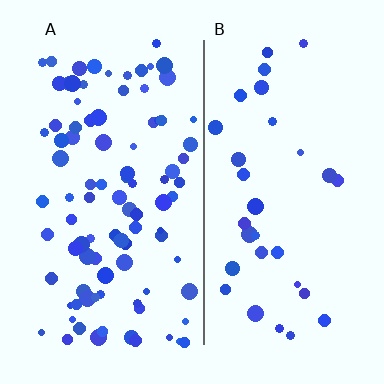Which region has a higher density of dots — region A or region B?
A (the left).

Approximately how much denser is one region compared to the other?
Approximately 3.0× — region A over region B.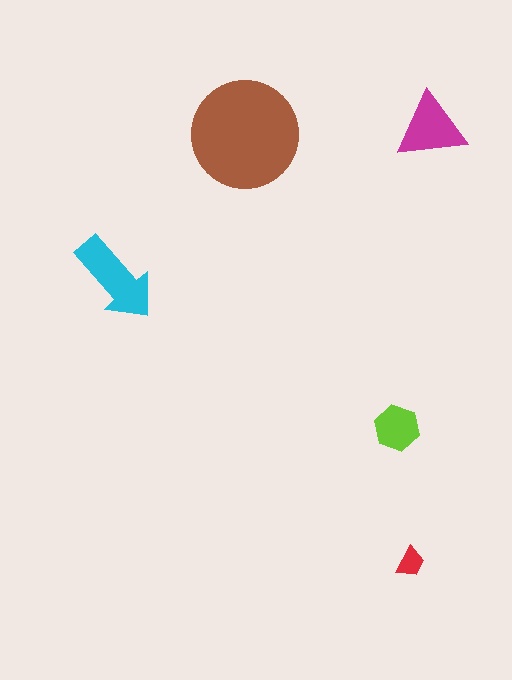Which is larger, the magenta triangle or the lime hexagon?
The magenta triangle.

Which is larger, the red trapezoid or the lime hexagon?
The lime hexagon.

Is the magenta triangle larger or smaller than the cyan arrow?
Smaller.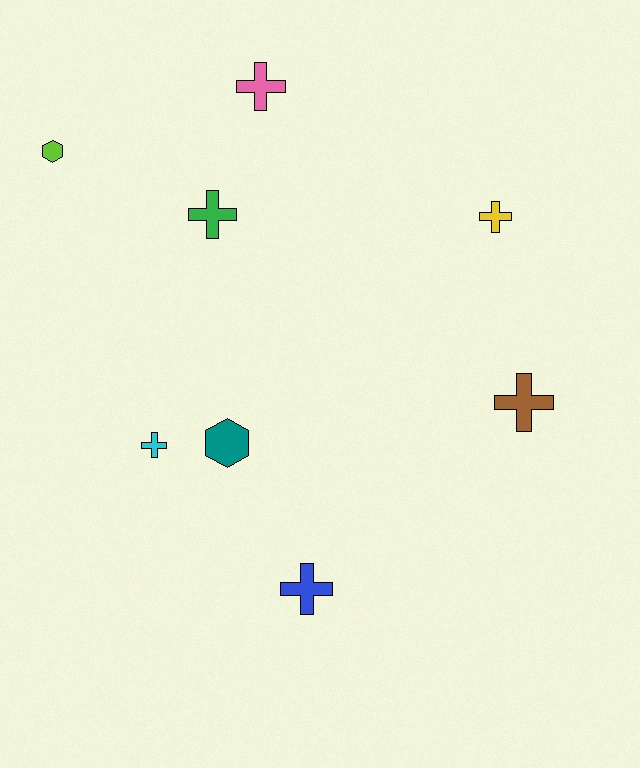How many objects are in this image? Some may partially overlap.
There are 8 objects.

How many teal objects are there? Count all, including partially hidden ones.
There is 1 teal object.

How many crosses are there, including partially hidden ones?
There are 6 crosses.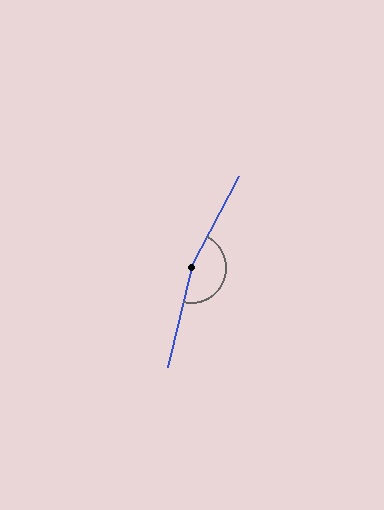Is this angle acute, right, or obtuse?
It is obtuse.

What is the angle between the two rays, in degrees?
Approximately 166 degrees.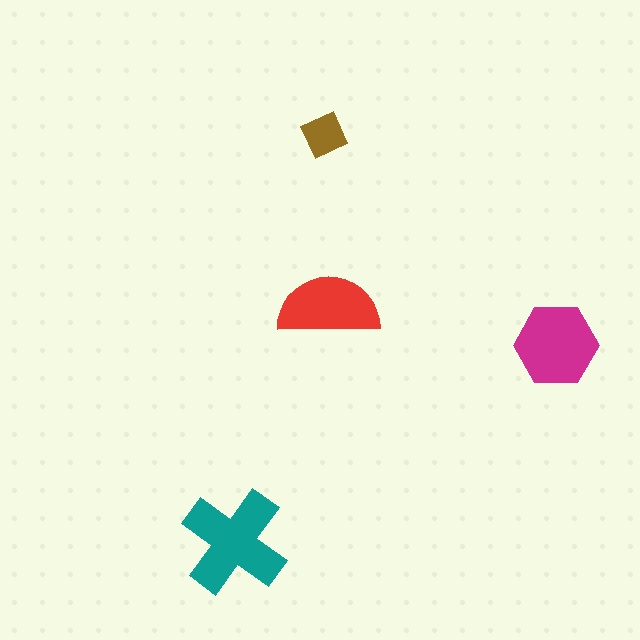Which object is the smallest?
The brown square.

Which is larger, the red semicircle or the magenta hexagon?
The magenta hexagon.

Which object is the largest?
The teal cross.